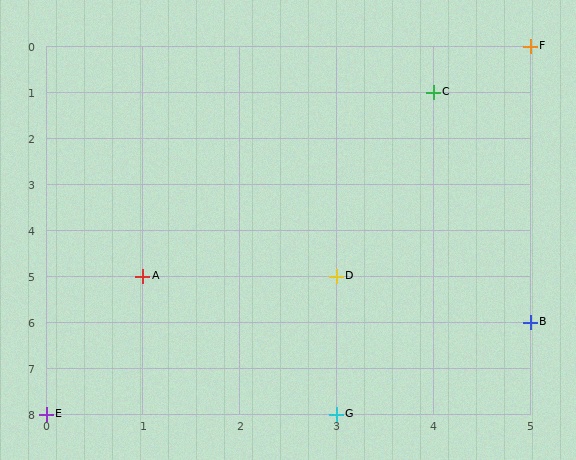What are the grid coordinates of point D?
Point D is at grid coordinates (3, 5).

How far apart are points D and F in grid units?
Points D and F are 2 columns and 5 rows apart (about 5.4 grid units diagonally).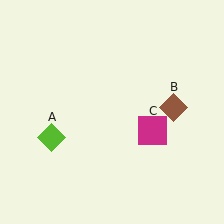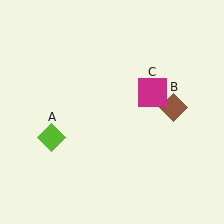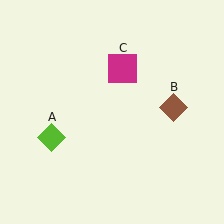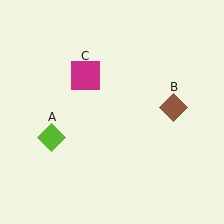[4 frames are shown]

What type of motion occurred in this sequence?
The magenta square (object C) rotated counterclockwise around the center of the scene.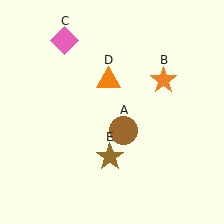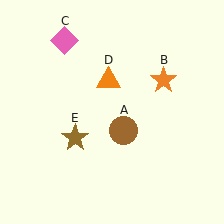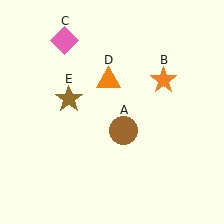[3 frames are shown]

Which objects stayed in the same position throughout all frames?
Brown circle (object A) and orange star (object B) and pink diamond (object C) and orange triangle (object D) remained stationary.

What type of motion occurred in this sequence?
The brown star (object E) rotated clockwise around the center of the scene.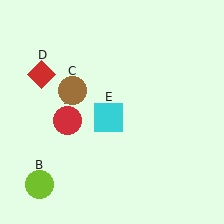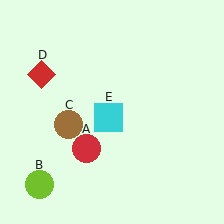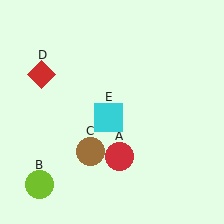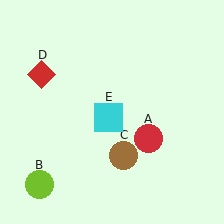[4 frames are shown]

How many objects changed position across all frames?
2 objects changed position: red circle (object A), brown circle (object C).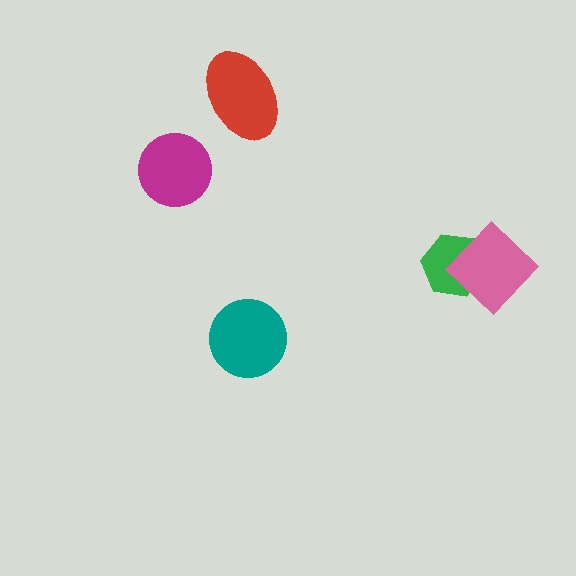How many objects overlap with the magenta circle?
0 objects overlap with the magenta circle.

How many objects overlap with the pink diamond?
1 object overlaps with the pink diamond.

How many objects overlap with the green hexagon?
1 object overlaps with the green hexagon.